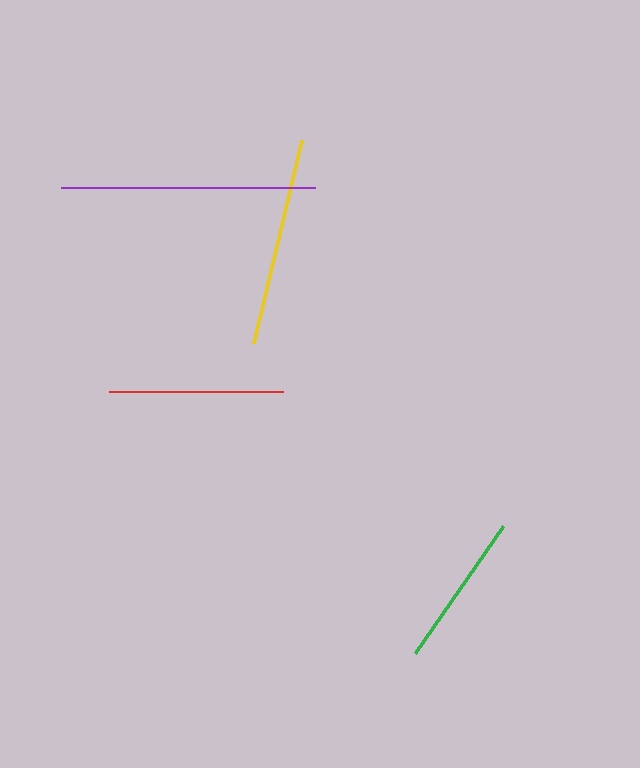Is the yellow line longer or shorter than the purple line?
The purple line is longer than the yellow line.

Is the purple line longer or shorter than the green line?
The purple line is longer than the green line.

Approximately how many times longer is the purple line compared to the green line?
The purple line is approximately 1.7 times the length of the green line.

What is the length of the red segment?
The red segment is approximately 174 pixels long.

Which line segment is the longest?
The purple line is the longest at approximately 255 pixels.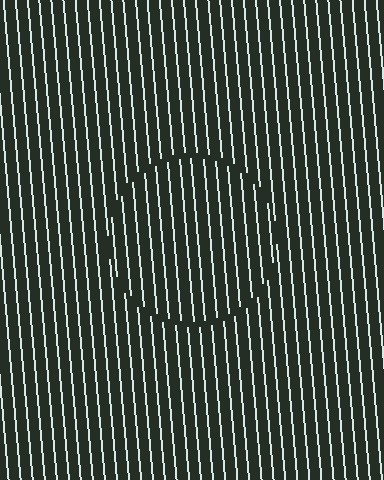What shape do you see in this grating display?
An illusory circle. The interior of the shape contains the same grating, shifted by half a period — the contour is defined by the phase discontinuity where line-ends from the inner and outer gratings abut.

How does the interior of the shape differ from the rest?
The interior of the shape contains the same grating, shifted by half a period — the contour is defined by the phase discontinuity where line-ends from the inner and outer gratings abut.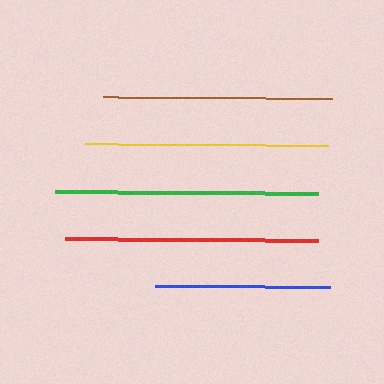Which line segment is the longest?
The green line is the longest at approximately 263 pixels.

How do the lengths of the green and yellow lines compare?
The green and yellow lines are approximately the same length.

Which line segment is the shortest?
The blue line is the shortest at approximately 176 pixels.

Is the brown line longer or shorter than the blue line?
The brown line is longer than the blue line.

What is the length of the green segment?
The green segment is approximately 263 pixels long.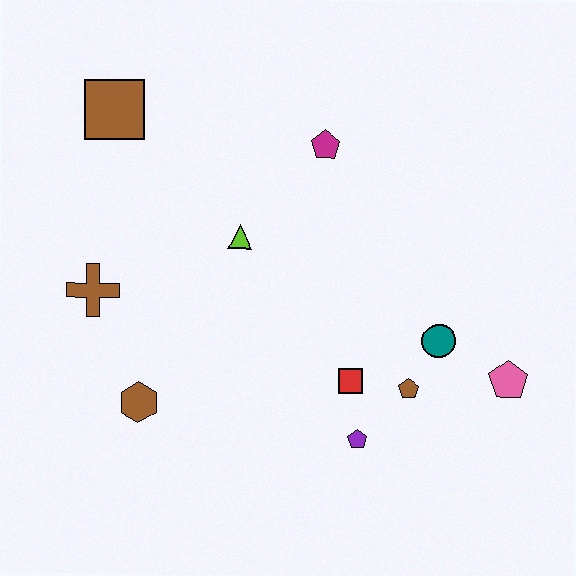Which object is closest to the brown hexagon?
The brown cross is closest to the brown hexagon.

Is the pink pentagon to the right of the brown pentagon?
Yes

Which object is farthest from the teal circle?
The brown square is farthest from the teal circle.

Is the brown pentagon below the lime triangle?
Yes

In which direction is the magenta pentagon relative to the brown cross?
The magenta pentagon is to the right of the brown cross.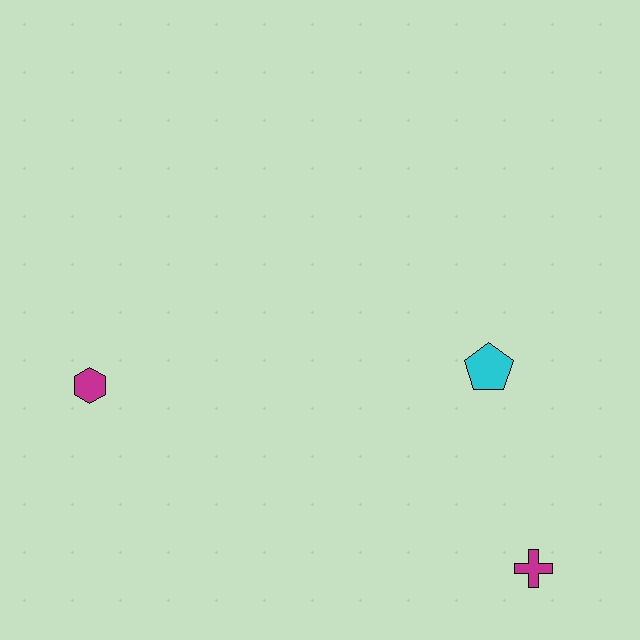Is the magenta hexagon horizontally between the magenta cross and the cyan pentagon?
No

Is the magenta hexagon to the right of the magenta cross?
No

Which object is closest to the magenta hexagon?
The cyan pentagon is closest to the magenta hexagon.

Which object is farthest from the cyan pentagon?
The magenta hexagon is farthest from the cyan pentagon.